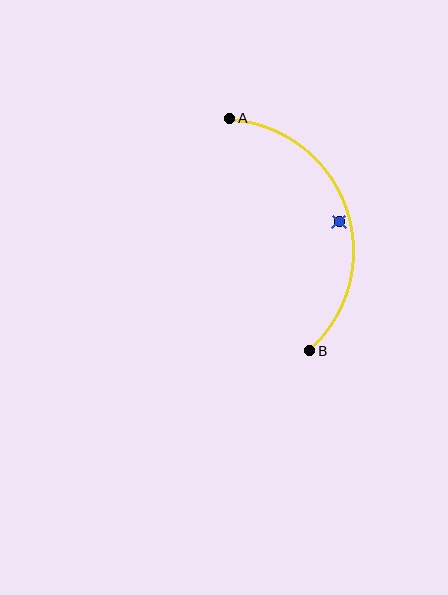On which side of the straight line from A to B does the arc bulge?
The arc bulges to the right of the straight line connecting A and B.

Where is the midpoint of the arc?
The arc midpoint is the point on the curve farthest from the straight line joining A and B. It sits to the right of that line.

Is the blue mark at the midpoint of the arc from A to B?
No — the blue mark does not lie on the arc at all. It sits slightly inside the curve.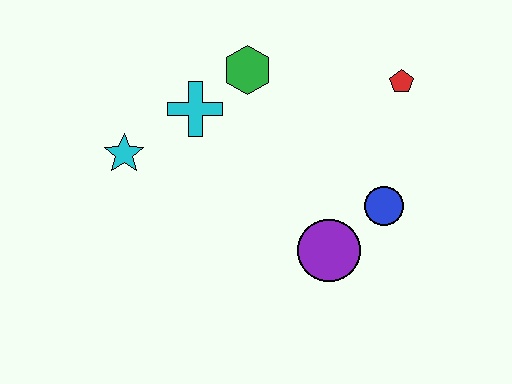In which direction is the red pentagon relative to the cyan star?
The red pentagon is to the right of the cyan star.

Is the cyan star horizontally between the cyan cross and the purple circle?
No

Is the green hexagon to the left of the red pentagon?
Yes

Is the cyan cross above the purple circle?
Yes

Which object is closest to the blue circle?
The purple circle is closest to the blue circle.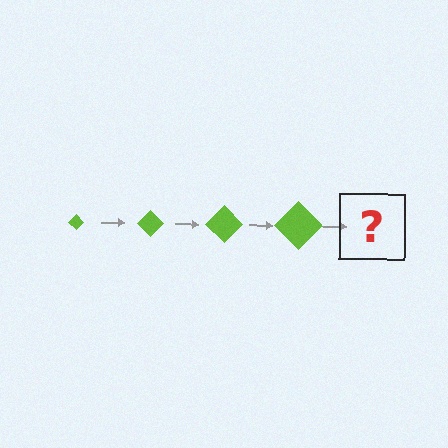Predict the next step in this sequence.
The next step is a lime diamond, larger than the previous one.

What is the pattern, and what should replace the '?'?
The pattern is that the diamond gets progressively larger each step. The '?' should be a lime diamond, larger than the previous one.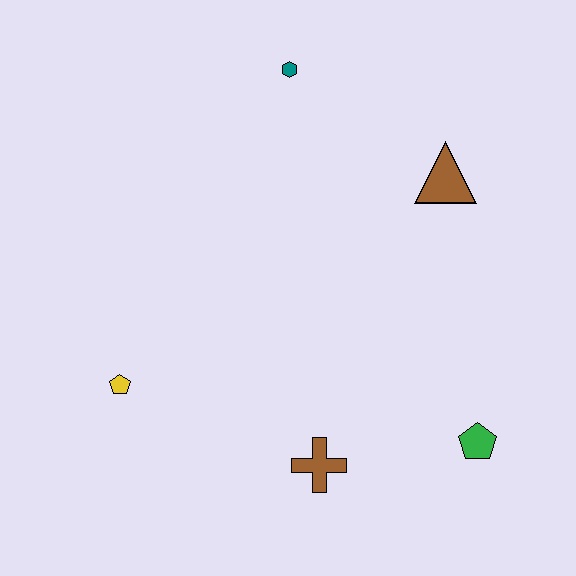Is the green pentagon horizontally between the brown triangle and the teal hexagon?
No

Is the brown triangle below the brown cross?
No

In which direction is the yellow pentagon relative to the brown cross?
The yellow pentagon is to the left of the brown cross.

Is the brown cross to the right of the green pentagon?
No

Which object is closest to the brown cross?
The green pentagon is closest to the brown cross.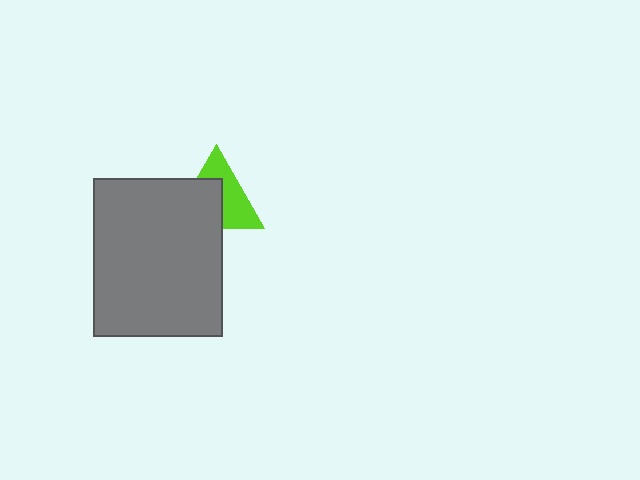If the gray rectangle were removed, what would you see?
You would see the complete lime triangle.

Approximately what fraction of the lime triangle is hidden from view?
Roughly 51% of the lime triangle is hidden behind the gray rectangle.